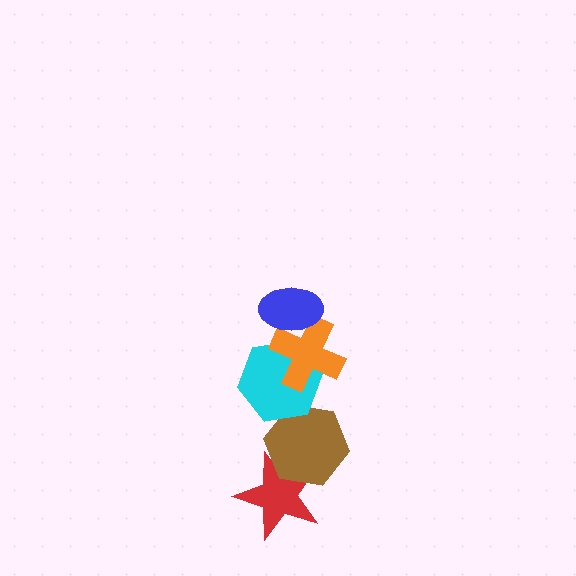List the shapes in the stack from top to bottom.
From top to bottom: the blue ellipse, the orange cross, the cyan hexagon, the brown hexagon, the red star.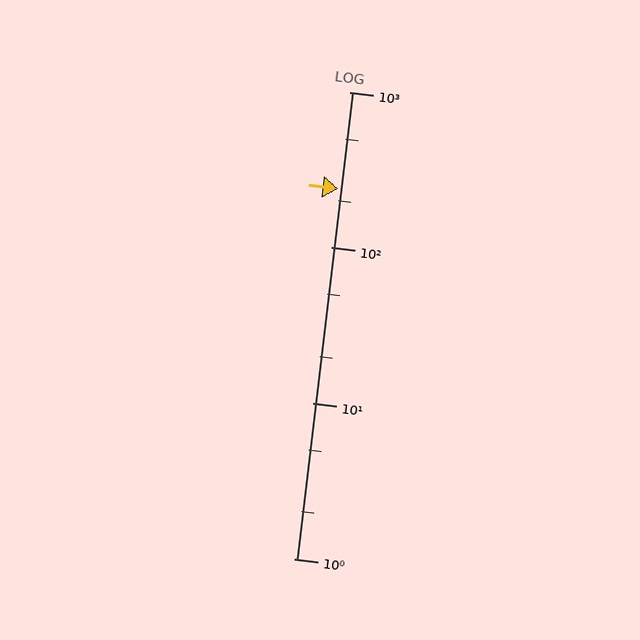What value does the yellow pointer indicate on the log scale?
The pointer indicates approximately 240.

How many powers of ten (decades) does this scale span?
The scale spans 3 decades, from 1 to 1000.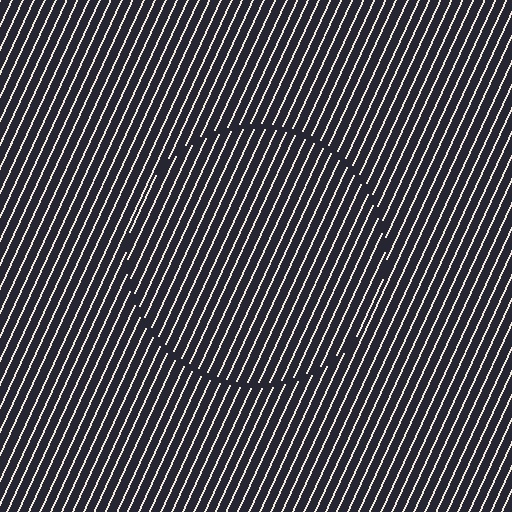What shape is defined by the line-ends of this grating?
An illusory circle. The interior of the shape contains the same grating, shifted by half a period — the contour is defined by the phase discontinuity where line-ends from the inner and outer gratings abut.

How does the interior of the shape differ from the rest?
The interior of the shape contains the same grating, shifted by half a period — the contour is defined by the phase discontinuity where line-ends from the inner and outer gratings abut.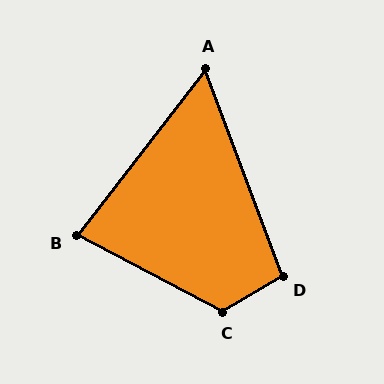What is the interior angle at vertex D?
Approximately 100 degrees (obtuse).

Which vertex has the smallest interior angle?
A, at approximately 58 degrees.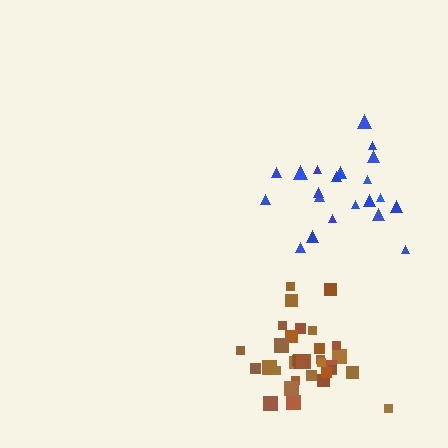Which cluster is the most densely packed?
Brown.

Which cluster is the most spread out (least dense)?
Blue.